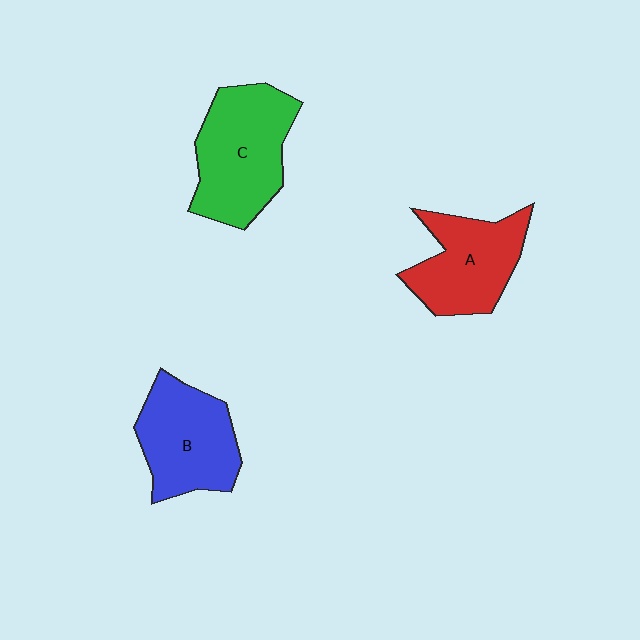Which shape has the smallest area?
Shape A (red).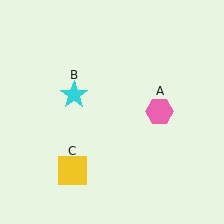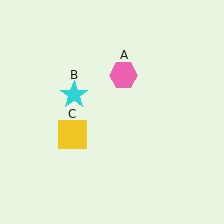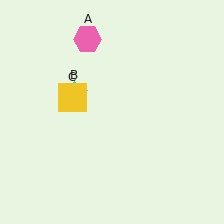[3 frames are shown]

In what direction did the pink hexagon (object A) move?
The pink hexagon (object A) moved up and to the left.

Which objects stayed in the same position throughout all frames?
Cyan star (object B) remained stationary.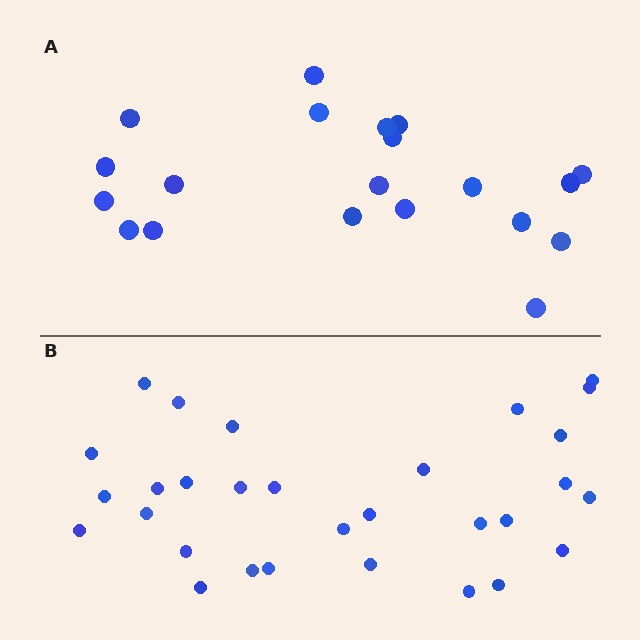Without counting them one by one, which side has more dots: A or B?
Region B (the bottom region) has more dots.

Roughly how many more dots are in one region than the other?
Region B has roughly 10 or so more dots than region A.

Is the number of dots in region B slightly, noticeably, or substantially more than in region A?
Region B has substantially more. The ratio is roughly 1.5 to 1.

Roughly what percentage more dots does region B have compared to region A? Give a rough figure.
About 50% more.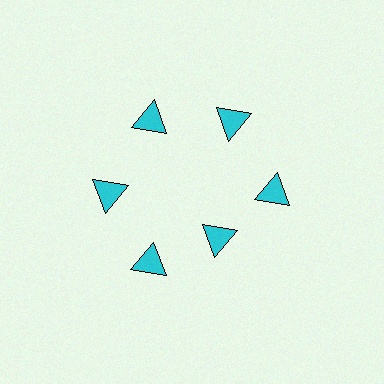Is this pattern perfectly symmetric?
No. The 6 cyan triangles are arranged in a ring, but one element near the 5 o'clock position is pulled inward toward the center, breaking the 6-fold rotational symmetry.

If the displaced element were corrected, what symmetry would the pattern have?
It would have 6-fold rotational symmetry — the pattern would map onto itself every 60 degrees.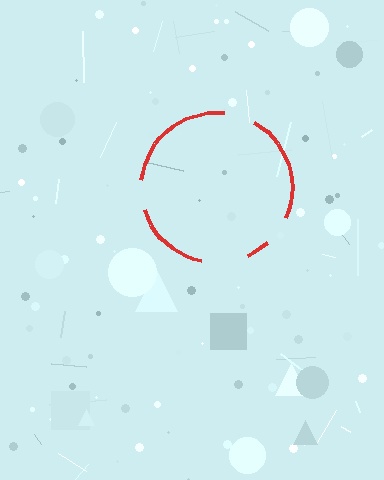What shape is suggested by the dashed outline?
The dashed outline suggests a circle.